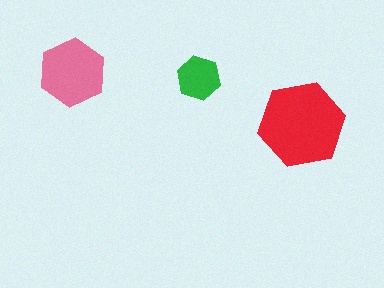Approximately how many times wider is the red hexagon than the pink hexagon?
About 1.5 times wider.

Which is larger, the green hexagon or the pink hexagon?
The pink one.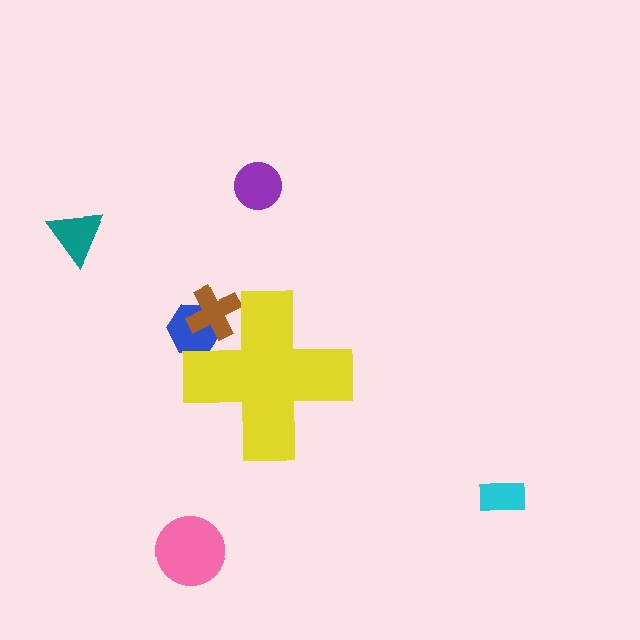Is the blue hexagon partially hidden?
Yes, the blue hexagon is partially hidden behind the yellow cross.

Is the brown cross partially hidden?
Yes, the brown cross is partially hidden behind the yellow cross.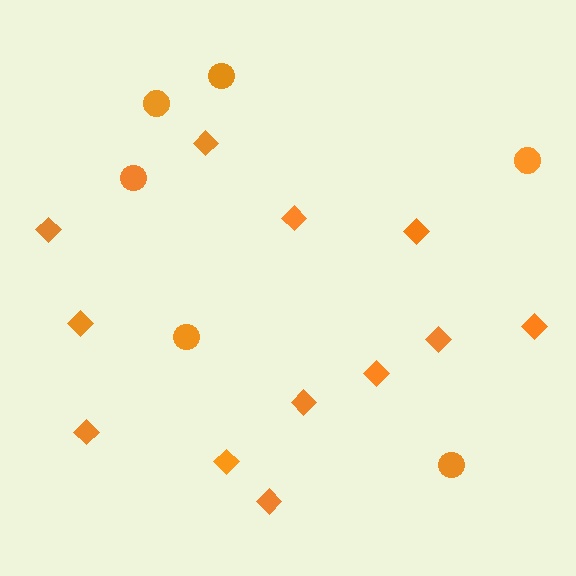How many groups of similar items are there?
There are 2 groups: one group of circles (6) and one group of diamonds (12).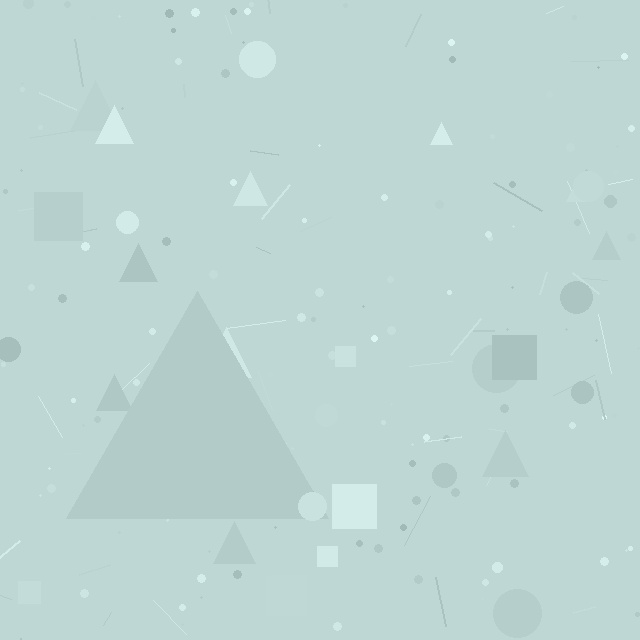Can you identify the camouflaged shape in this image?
The camouflaged shape is a triangle.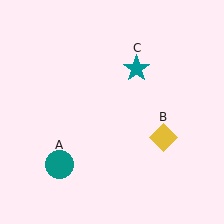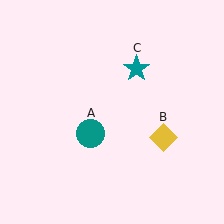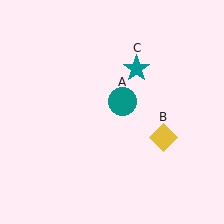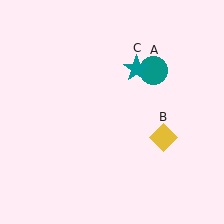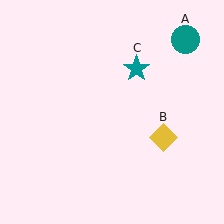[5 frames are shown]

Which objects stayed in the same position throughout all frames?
Yellow diamond (object B) and teal star (object C) remained stationary.